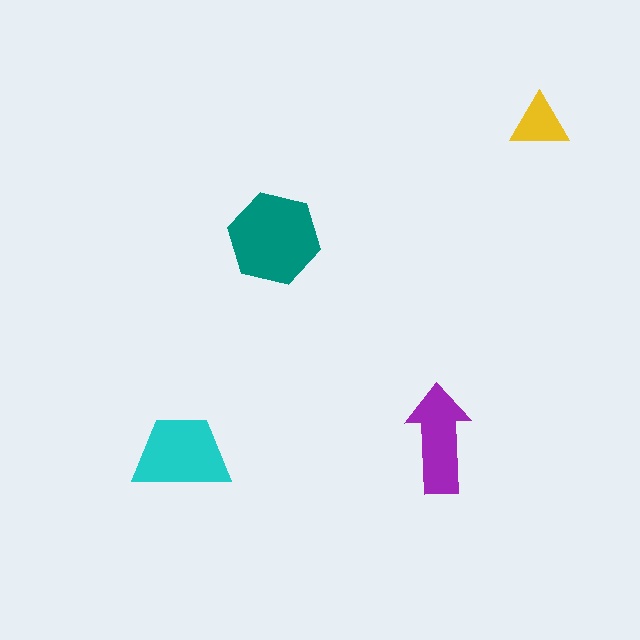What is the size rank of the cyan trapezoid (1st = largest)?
2nd.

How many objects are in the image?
There are 4 objects in the image.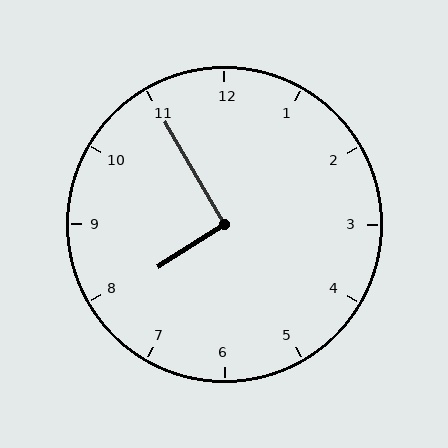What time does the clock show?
7:55.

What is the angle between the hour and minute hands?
Approximately 92 degrees.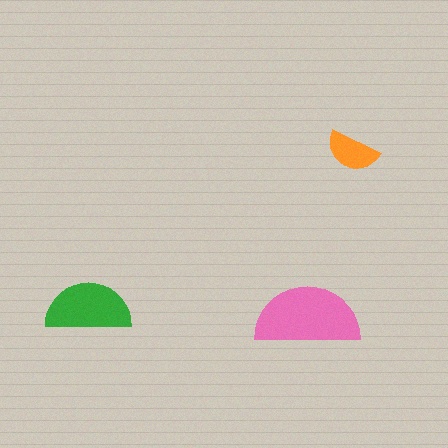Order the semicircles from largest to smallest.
the pink one, the green one, the orange one.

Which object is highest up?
The orange semicircle is topmost.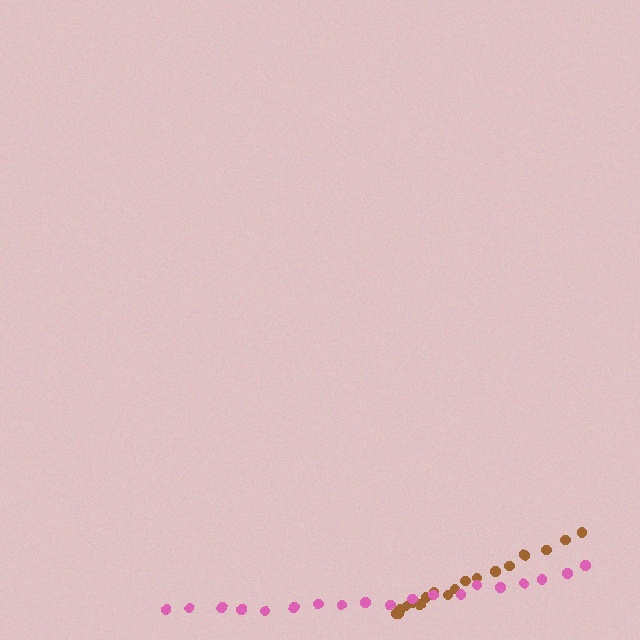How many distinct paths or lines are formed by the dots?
There are 2 distinct paths.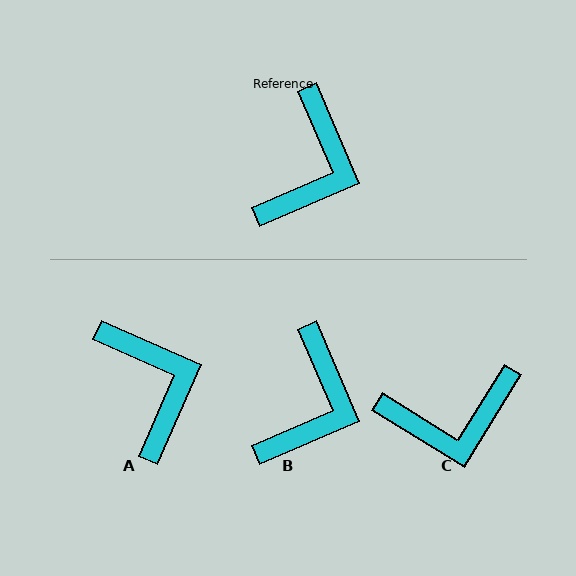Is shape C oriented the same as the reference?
No, it is off by about 55 degrees.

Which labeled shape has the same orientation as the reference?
B.